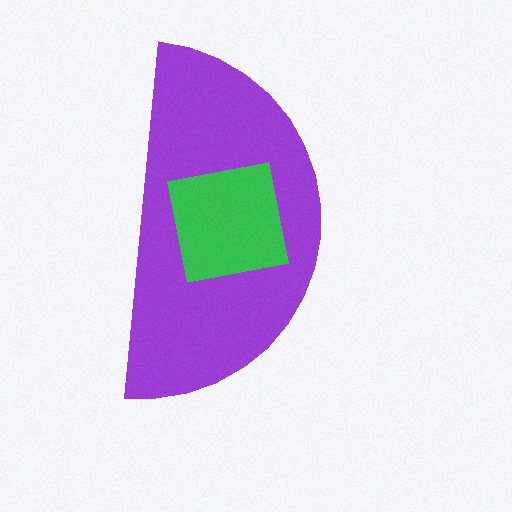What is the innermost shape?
The green square.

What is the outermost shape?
The purple semicircle.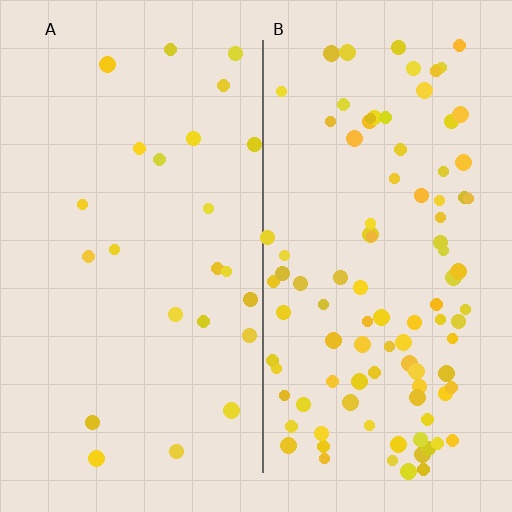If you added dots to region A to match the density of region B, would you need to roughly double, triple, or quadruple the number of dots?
Approximately quadruple.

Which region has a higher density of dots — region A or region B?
B (the right).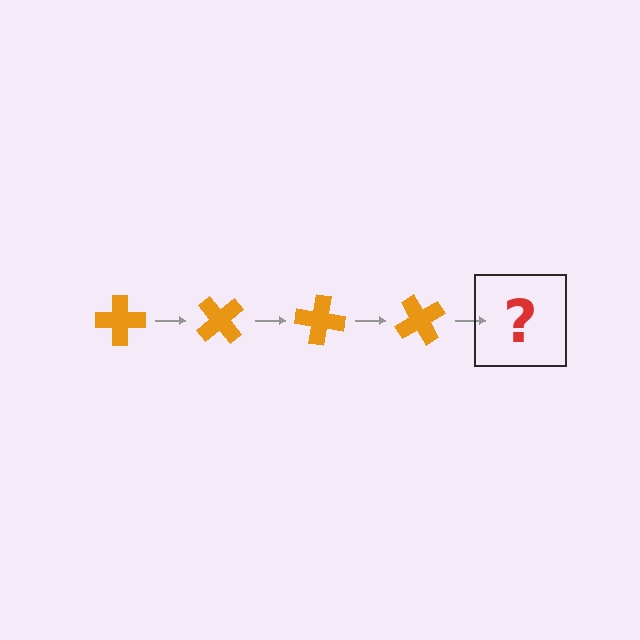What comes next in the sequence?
The next element should be an orange cross rotated 200 degrees.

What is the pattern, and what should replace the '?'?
The pattern is that the cross rotates 50 degrees each step. The '?' should be an orange cross rotated 200 degrees.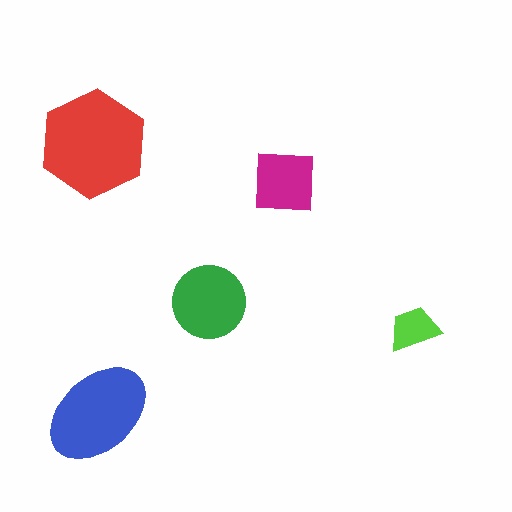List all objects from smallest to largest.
The lime trapezoid, the magenta square, the green circle, the blue ellipse, the red hexagon.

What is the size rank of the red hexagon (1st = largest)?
1st.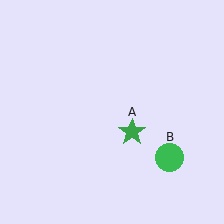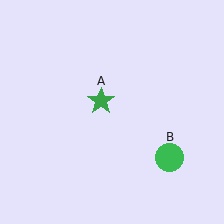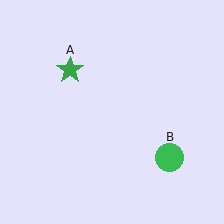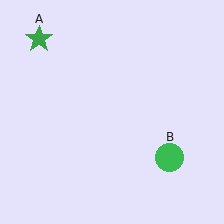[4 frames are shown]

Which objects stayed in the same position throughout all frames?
Green circle (object B) remained stationary.